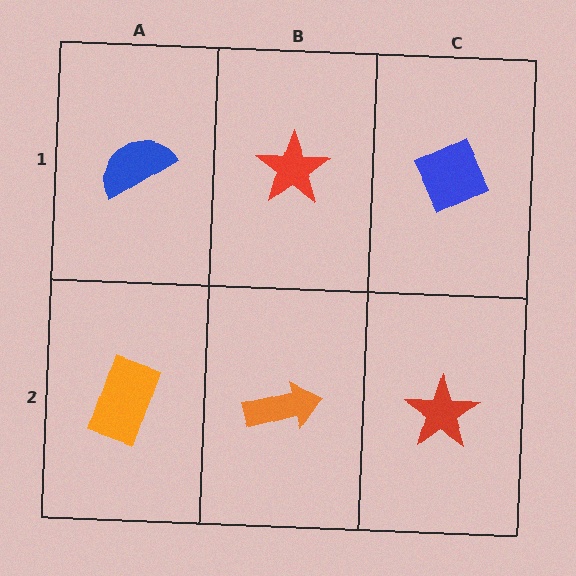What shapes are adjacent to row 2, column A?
A blue semicircle (row 1, column A), an orange arrow (row 2, column B).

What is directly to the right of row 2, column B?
A red star.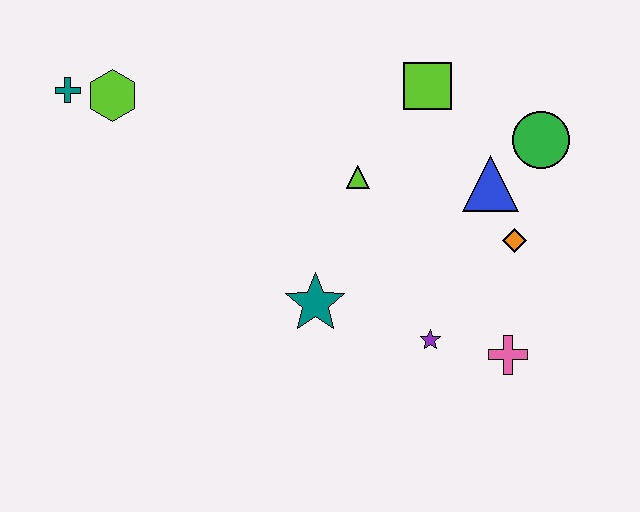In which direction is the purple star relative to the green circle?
The purple star is below the green circle.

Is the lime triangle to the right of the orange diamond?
No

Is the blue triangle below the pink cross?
No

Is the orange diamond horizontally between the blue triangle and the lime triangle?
No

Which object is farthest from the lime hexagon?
The pink cross is farthest from the lime hexagon.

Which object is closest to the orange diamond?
The blue triangle is closest to the orange diamond.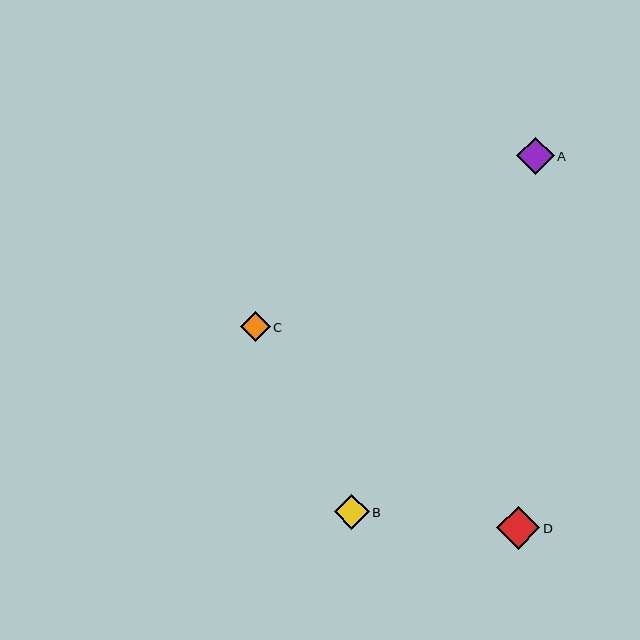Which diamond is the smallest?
Diamond C is the smallest with a size of approximately 30 pixels.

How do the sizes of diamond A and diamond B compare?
Diamond A and diamond B are approximately the same size.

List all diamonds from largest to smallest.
From largest to smallest: D, A, B, C.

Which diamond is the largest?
Diamond D is the largest with a size of approximately 44 pixels.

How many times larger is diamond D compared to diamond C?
Diamond D is approximately 1.5 times the size of diamond C.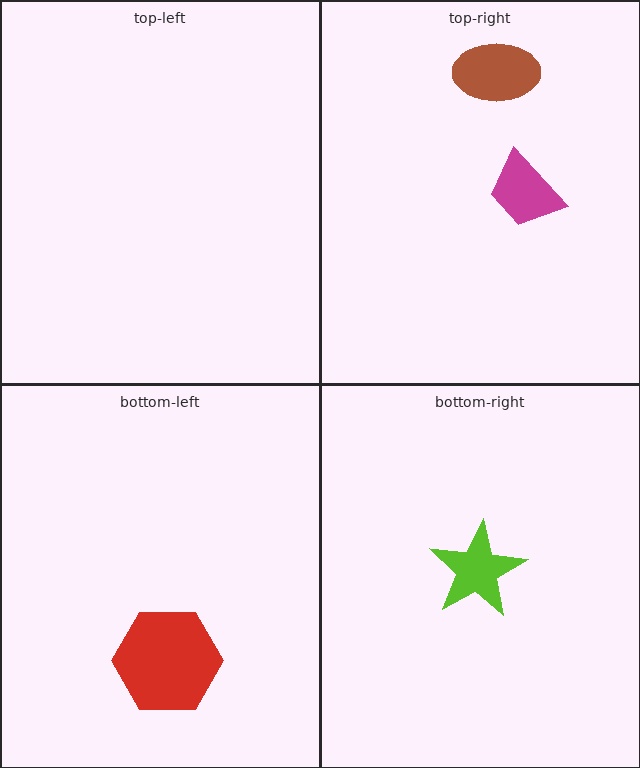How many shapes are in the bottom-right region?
1.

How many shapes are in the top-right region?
2.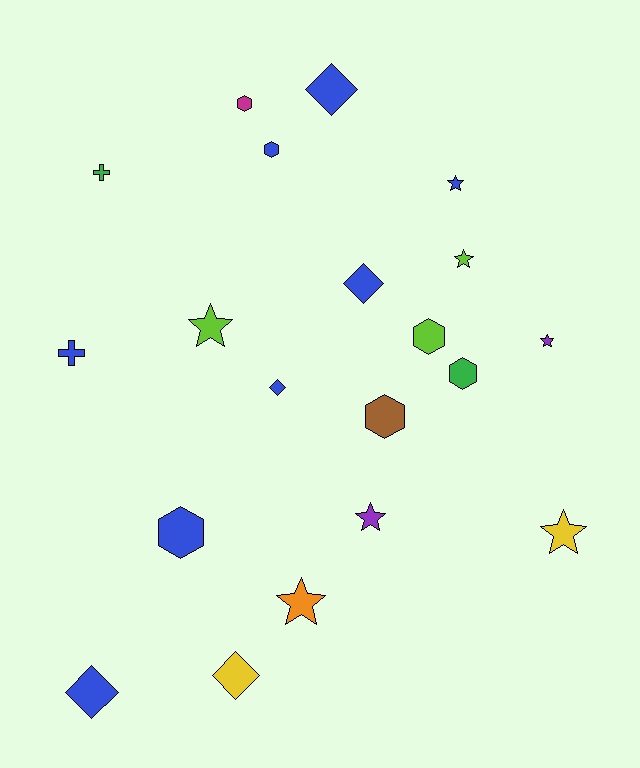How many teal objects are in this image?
There are no teal objects.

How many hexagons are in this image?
There are 6 hexagons.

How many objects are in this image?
There are 20 objects.